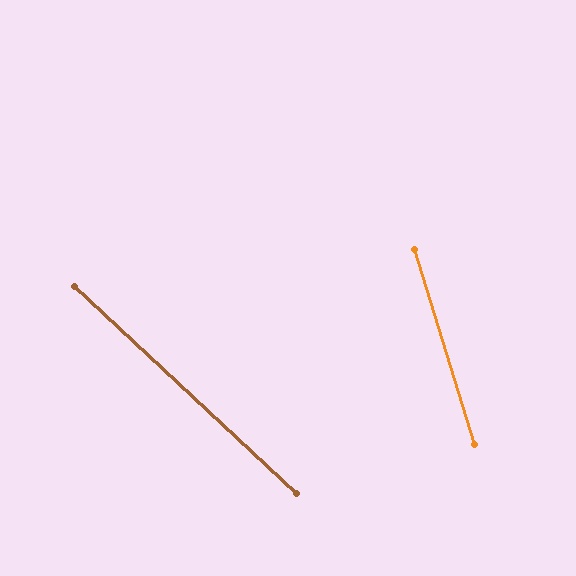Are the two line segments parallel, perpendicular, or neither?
Neither parallel nor perpendicular — they differ by about 30°.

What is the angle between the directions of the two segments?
Approximately 30 degrees.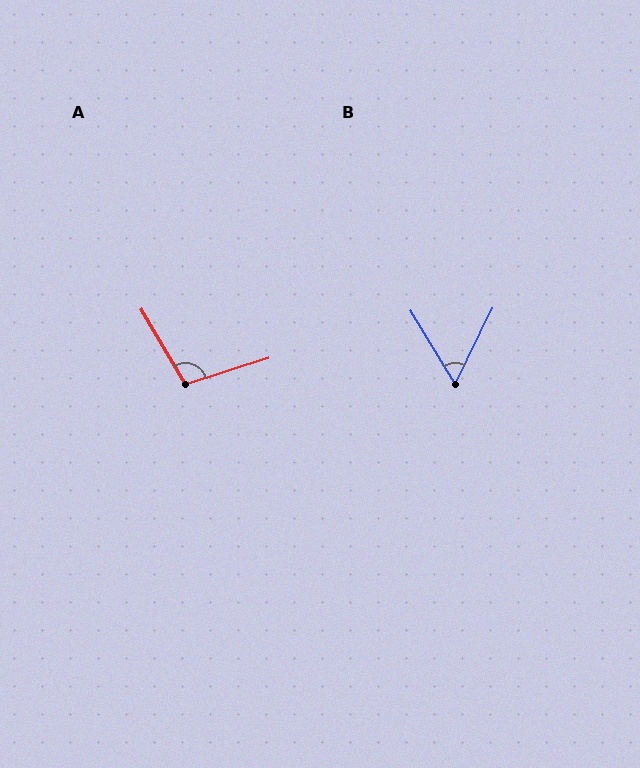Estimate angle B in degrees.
Approximately 58 degrees.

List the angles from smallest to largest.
B (58°), A (102°).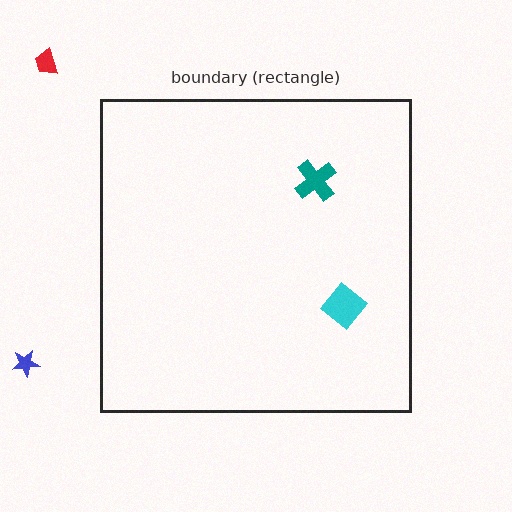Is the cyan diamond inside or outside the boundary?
Inside.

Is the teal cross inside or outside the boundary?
Inside.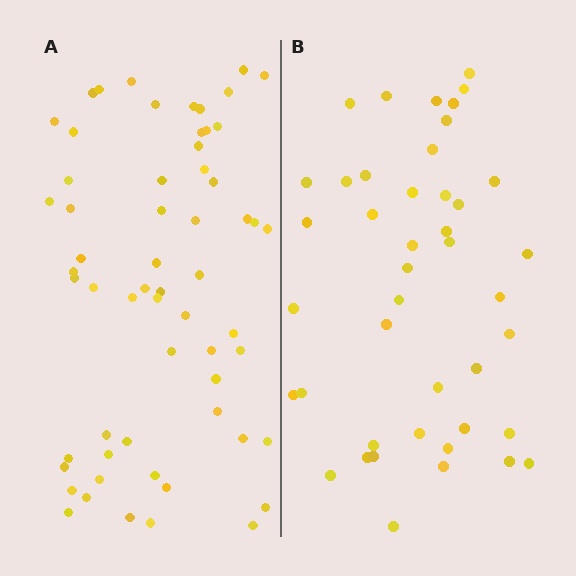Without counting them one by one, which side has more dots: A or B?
Region A (the left region) has more dots.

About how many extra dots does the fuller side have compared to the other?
Region A has approximately 15 more dots than region B.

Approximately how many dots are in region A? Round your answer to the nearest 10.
About 60 dots.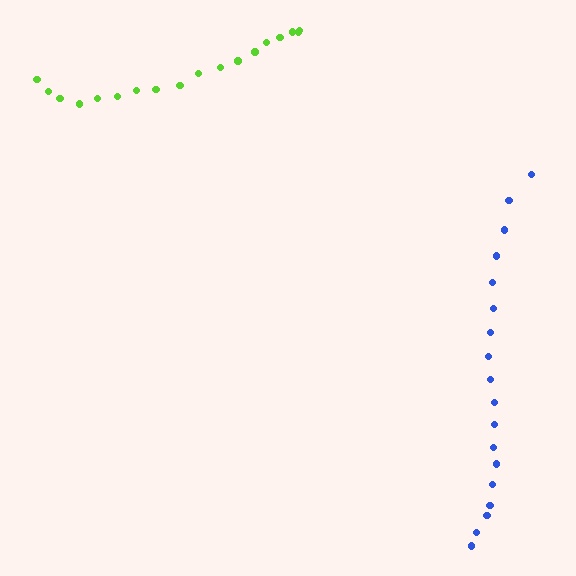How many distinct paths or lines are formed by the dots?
There are 2 distinct paths.